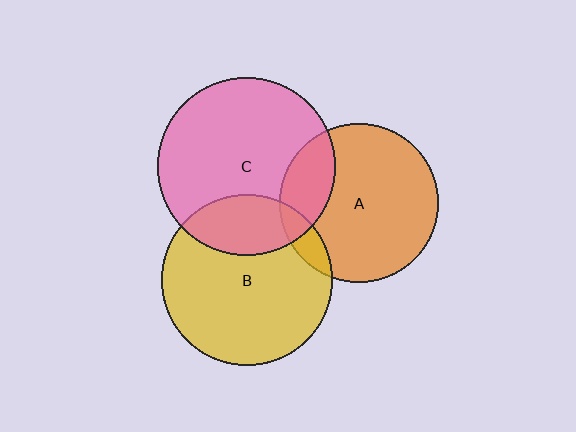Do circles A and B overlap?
Yes.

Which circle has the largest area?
Circle C (pink).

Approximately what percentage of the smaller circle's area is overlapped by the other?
Approximately 10%.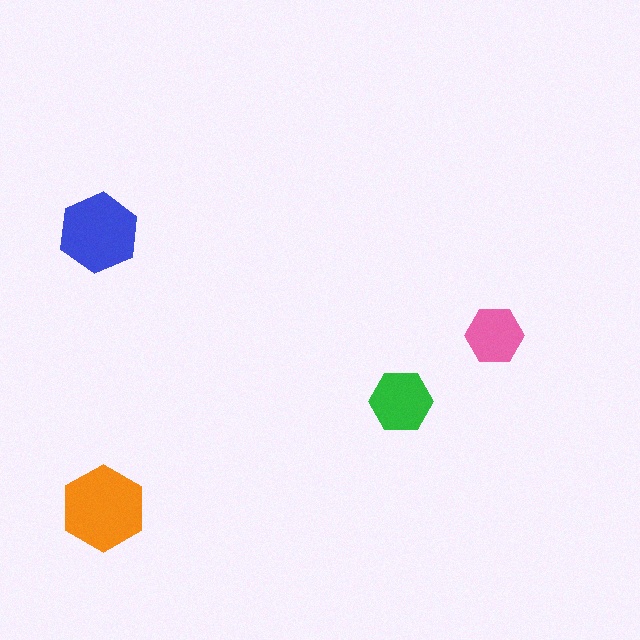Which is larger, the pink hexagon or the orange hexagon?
The orange one.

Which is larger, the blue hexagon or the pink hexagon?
The blue one.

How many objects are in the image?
There are 4 objects in the image.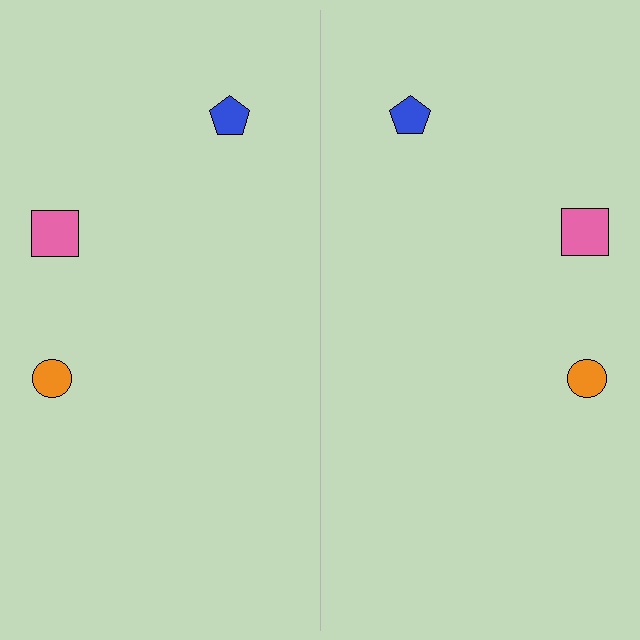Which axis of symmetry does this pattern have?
The pattern has a vertical axis of symmetry running through the center of the image.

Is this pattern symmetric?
Yes, this pattern has bilateral (reflection) symmetry.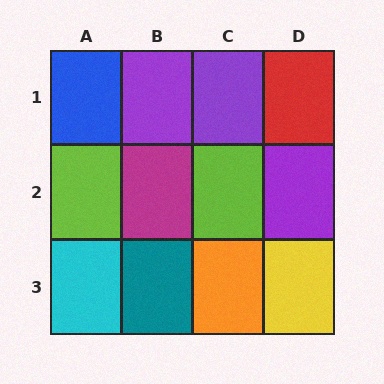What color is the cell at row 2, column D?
Purple.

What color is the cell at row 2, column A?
Lime.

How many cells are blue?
1 cell is blue.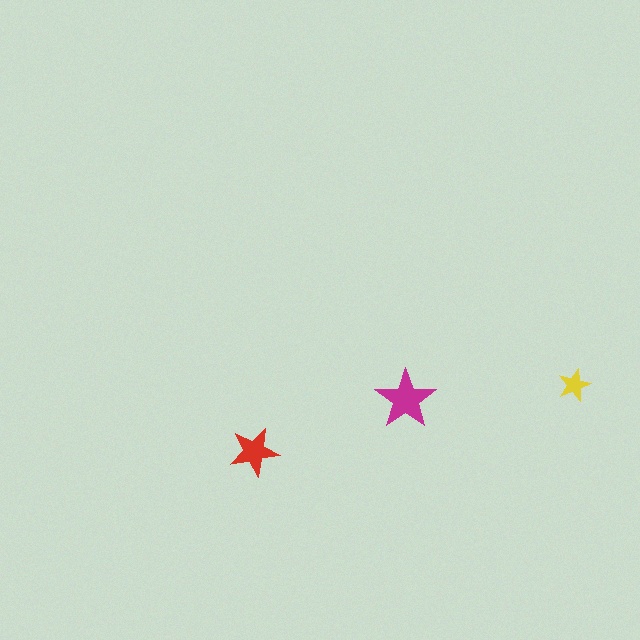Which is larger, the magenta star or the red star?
The magenta one.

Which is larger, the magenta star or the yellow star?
The magenta one.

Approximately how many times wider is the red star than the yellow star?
About 1.5 times wider.